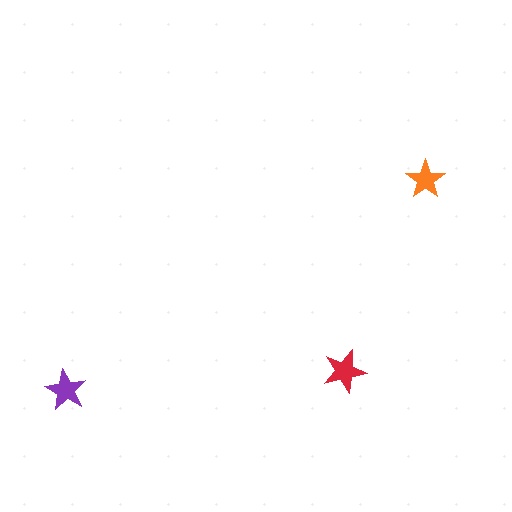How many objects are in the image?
There are 3 objects in the image.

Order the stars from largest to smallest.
the red one, the purple one, the orange one.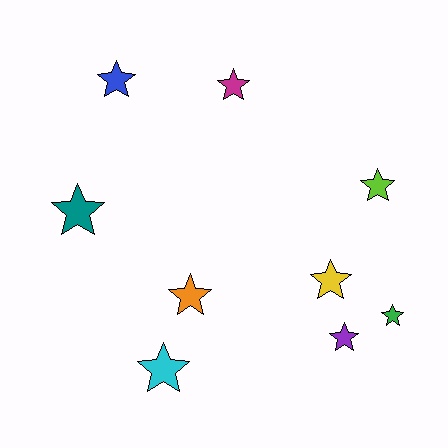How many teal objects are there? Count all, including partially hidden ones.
There is 1 teal object.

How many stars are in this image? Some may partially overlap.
There are 9 stars.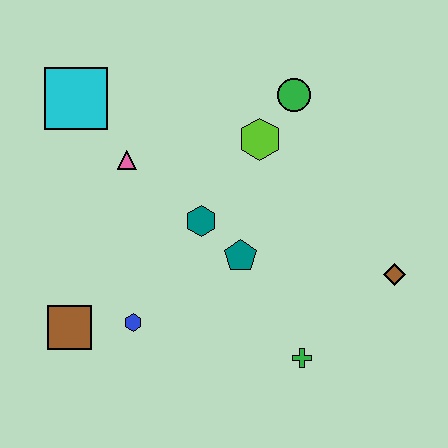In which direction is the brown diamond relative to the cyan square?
The brown diamond is to the right of the cyan square.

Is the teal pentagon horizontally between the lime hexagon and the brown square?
Yes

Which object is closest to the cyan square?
The pink triangle is closest to the cyan square.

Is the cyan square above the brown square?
Yes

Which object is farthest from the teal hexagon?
The brown diamond is farthest from the teal hexagon.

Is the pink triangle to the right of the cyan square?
Yes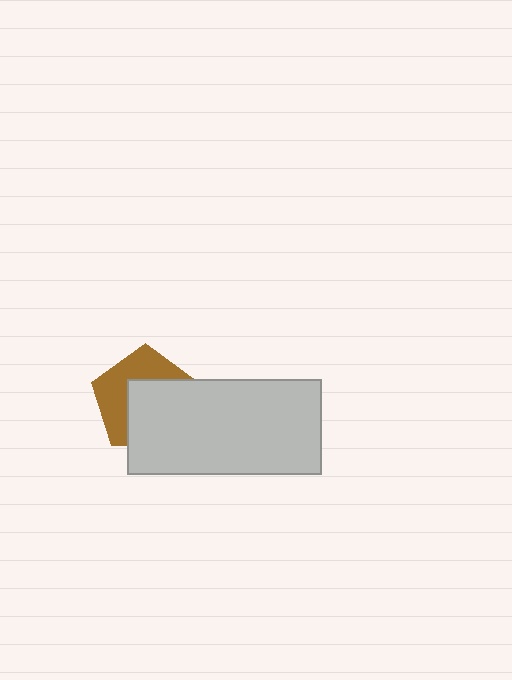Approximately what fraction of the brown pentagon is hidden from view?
Roughly 53% of the brown pentagon is hidden behind the light gray rectangle.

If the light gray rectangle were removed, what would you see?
You would see the complete brown pentagon.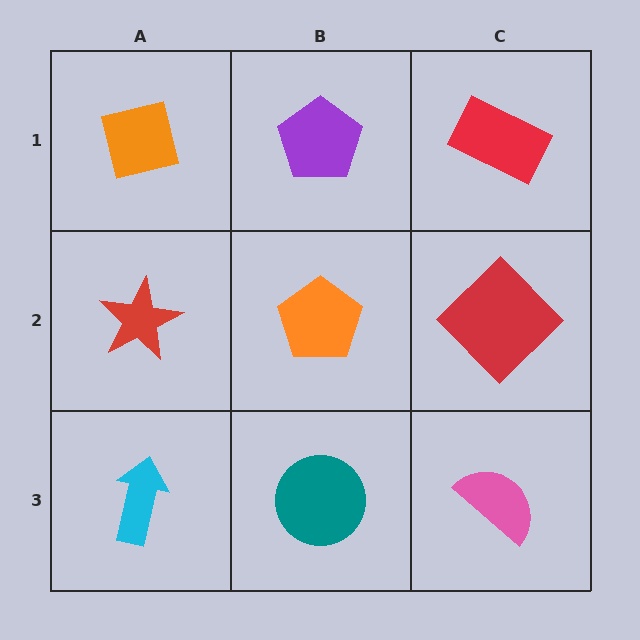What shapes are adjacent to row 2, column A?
An orange square (row 1, column A), a cyan arrow (row 3, column A), an orange pentagon (row 2, column B).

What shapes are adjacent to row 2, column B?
A purple pentagon (row 1, column B), a teal circle (row 3, column B), a red star (row 2, column A), a red diamond (row 2, column C).